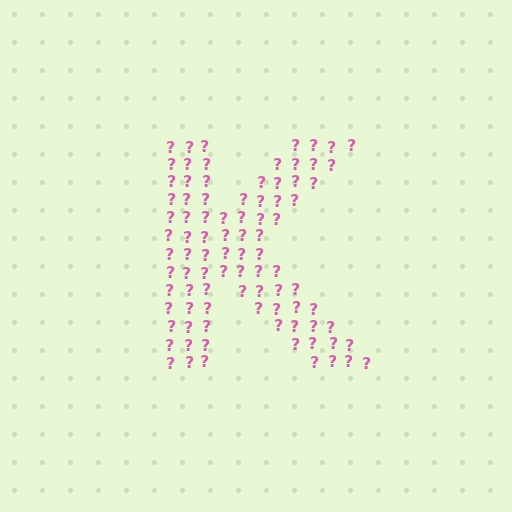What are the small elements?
The small elements are question marks.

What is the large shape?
The large shape is the letter K.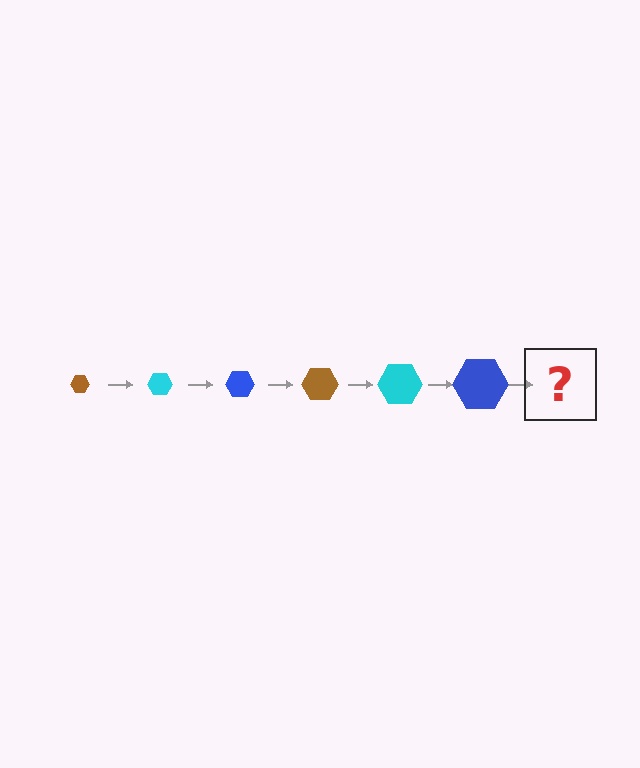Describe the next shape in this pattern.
It should be a brown hexagon, larger than the previous one.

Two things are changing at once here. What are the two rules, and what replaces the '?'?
The two rules are that the hexagon grows larger each step and the color cycles through brown, cyan, and blue. The '?' should be a brown hexagon, larger than the previous one.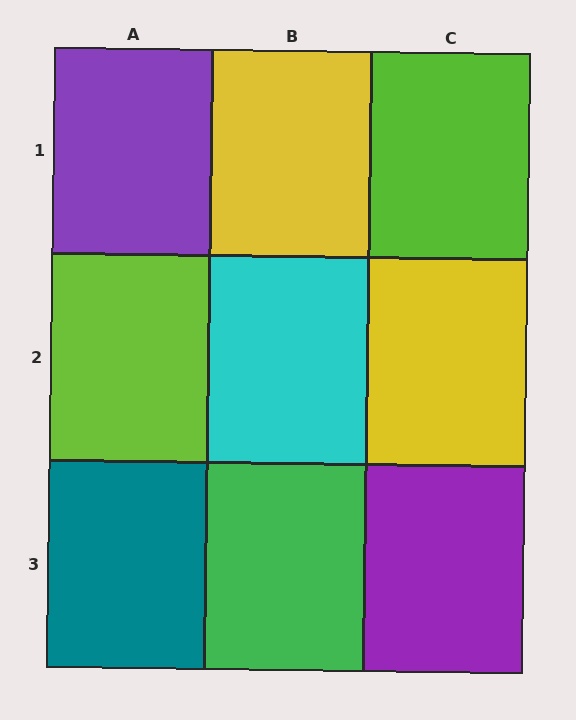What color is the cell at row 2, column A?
Lime.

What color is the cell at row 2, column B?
Cyan.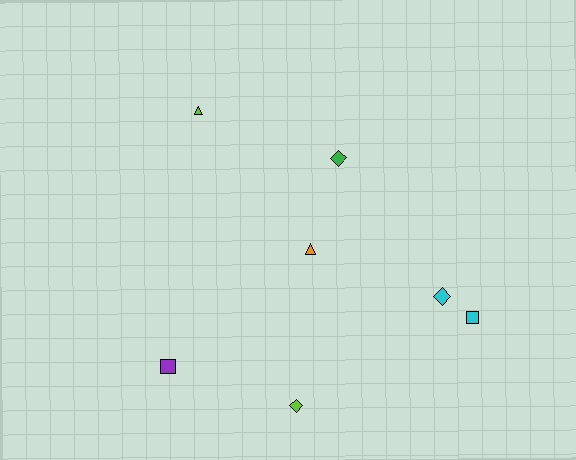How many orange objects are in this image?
There is 1 orange object.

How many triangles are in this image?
There are 2 triangles.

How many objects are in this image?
There are 7 objects.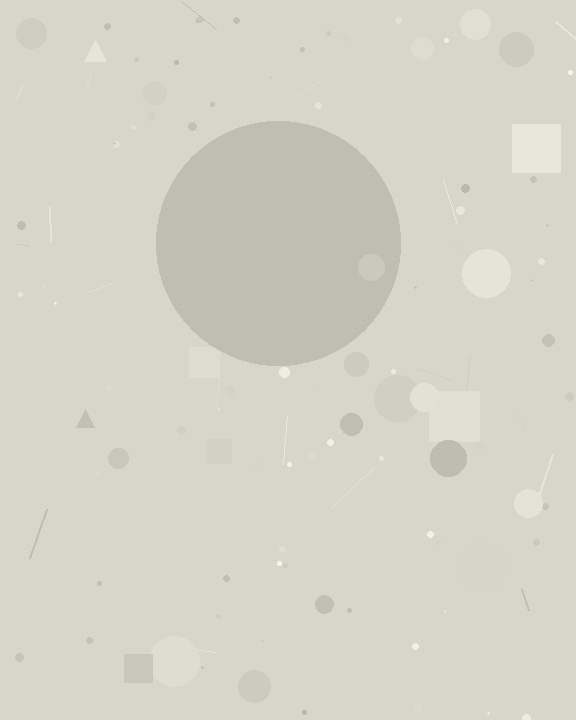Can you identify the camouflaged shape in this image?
The camouflaged shape is a circle.